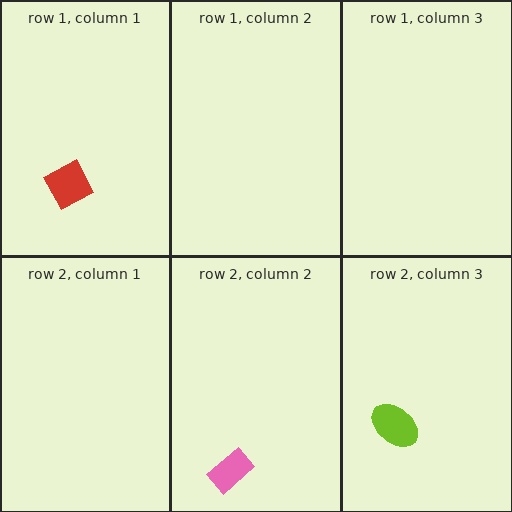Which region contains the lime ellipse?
The row 2, column 3 region.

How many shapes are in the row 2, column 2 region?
1.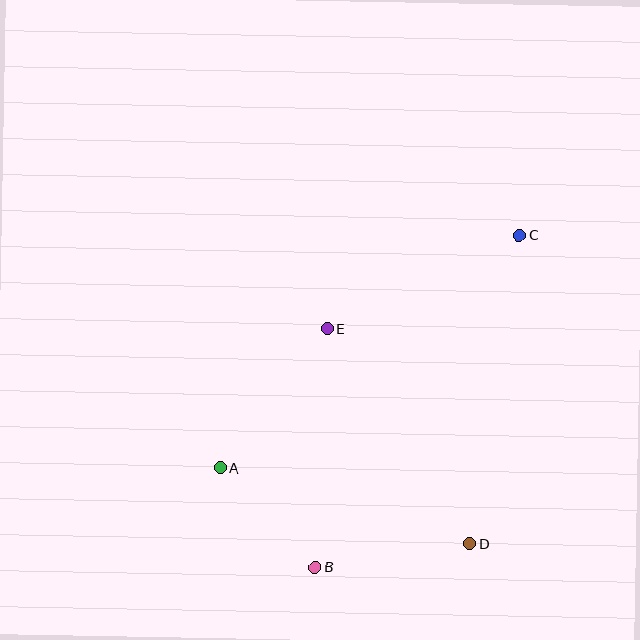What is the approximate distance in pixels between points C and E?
The distance between C and E is approximately 214 pixels.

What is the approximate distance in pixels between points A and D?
The distance between A and D is approximately 260 pixels.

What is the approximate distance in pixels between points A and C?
The distance between A and C is approximately 379 pixels.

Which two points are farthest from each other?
Points B and C are farthest from each other.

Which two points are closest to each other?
Points A and B are closest to each other.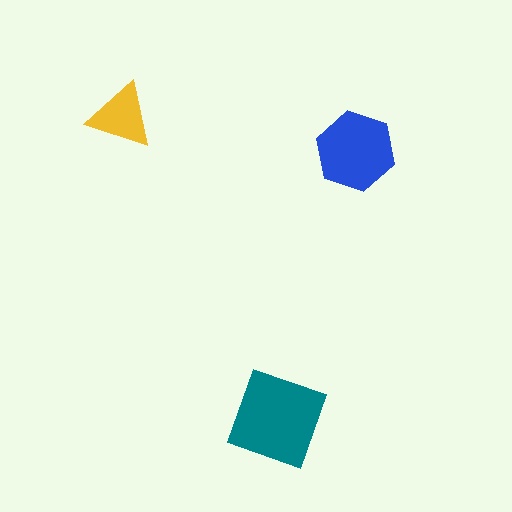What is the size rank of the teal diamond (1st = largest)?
1st.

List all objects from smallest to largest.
The yellow triangle, the blue hexagon, the teal diamond.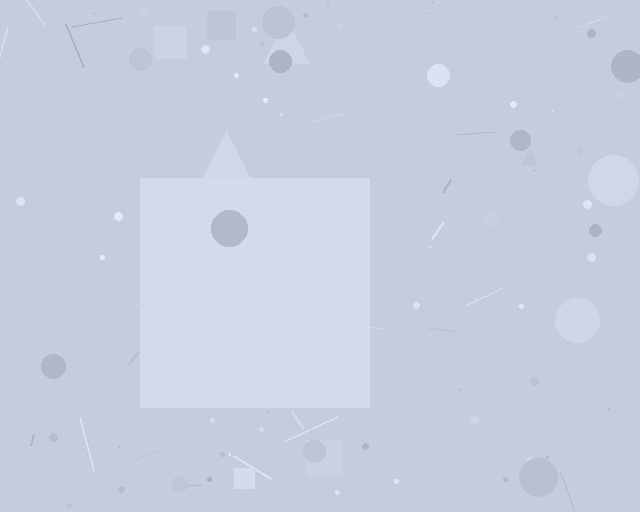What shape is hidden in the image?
A square is hidden in the image.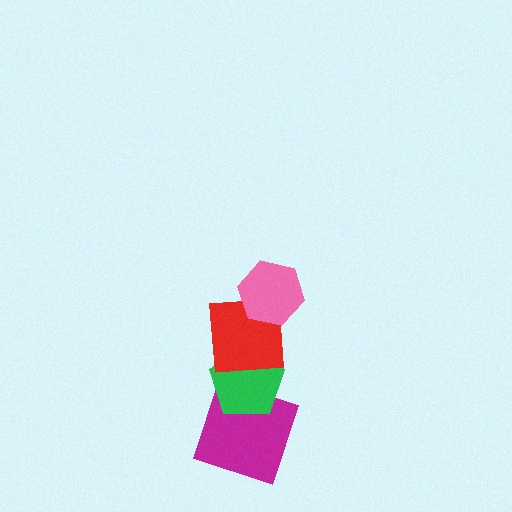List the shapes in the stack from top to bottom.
From top to bottom: the pink hexagon, the red square, the green pentagon, the magenta square.